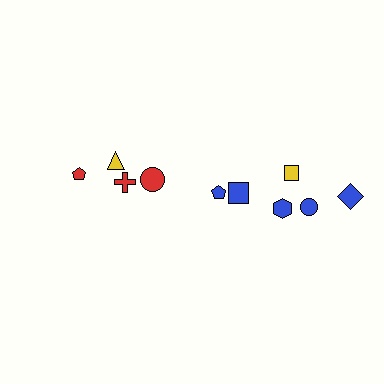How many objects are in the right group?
There are 6 objects.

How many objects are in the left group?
There are 4 objects.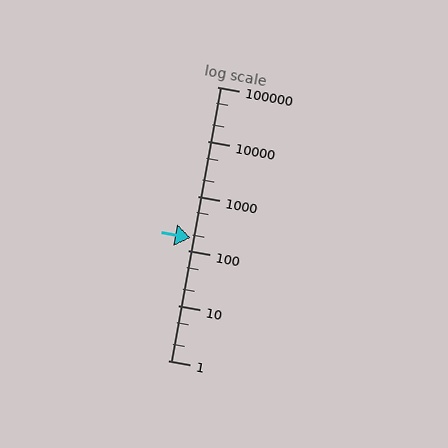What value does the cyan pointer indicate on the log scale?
The pointer indicates approximately 170.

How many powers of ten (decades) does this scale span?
The scale spans 5 decades, from 1 to 100000.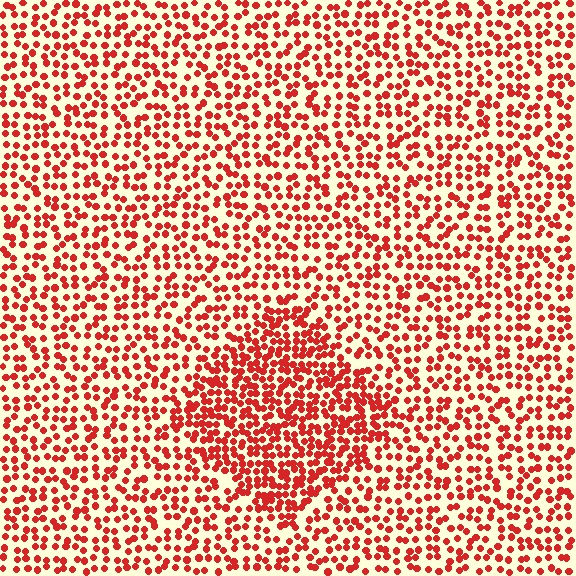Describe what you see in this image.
The image contains small red elements arranged at two different densities. A diamond-shaped region is visible where the elements are more densely packed than the surrounding area.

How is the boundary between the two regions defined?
The boundary is defined by a change in element density (approximately 1.7x ratio). All elements are the same color, size, and shape.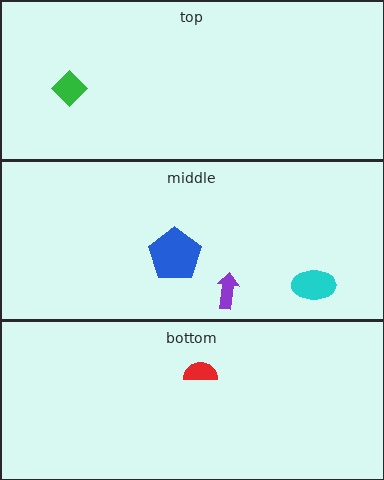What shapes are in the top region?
The green diamond.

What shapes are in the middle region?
The cyan ellipse, the purple arrow, the blue pentagon.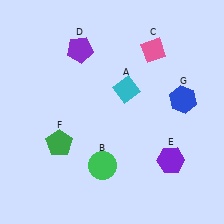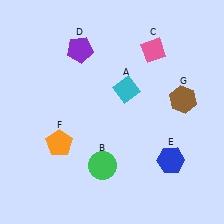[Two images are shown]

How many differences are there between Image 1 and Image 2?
There are 3 differences between the two images.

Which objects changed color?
E changed from purple to blue. F changed from green to orange. G changed from blue to brown.